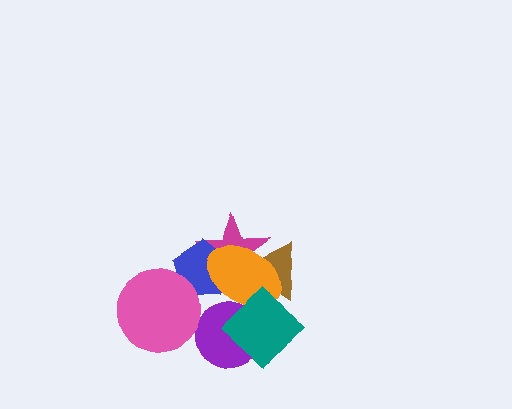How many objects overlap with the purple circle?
2 objects overlap with the purple circle.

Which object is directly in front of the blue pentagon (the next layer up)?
The orange ellipse is directly in front of the blue pentagon.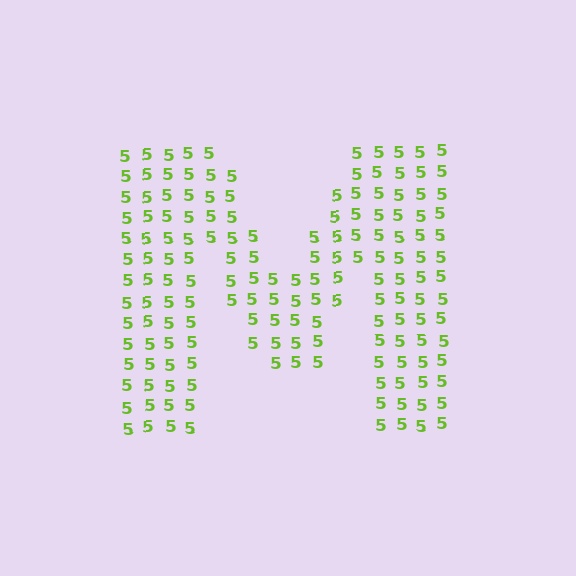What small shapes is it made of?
It is made of small digit 5's.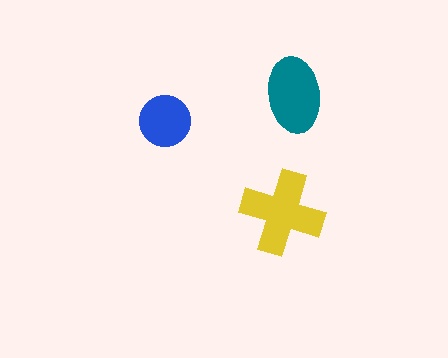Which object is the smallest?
The blue circle.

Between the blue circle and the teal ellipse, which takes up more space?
The teal ellipse.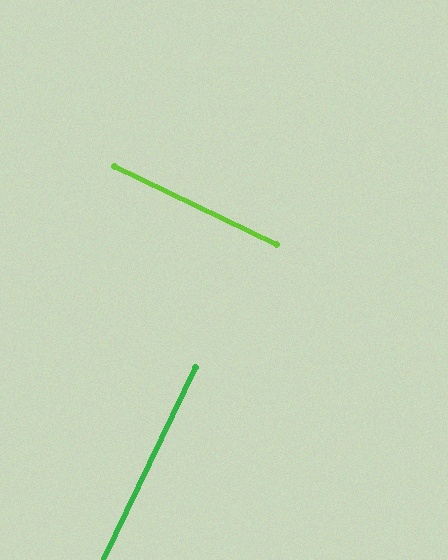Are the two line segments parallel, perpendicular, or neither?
Perpendicular — they meet at approximately 90°.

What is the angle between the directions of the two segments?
Approximately 90 degrees.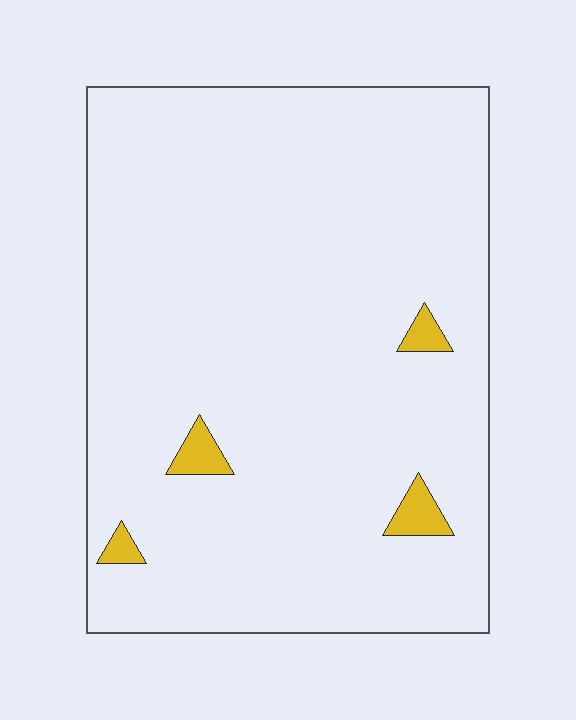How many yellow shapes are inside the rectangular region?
4.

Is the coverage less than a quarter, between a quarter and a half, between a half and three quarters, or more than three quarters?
Less than a quarter.